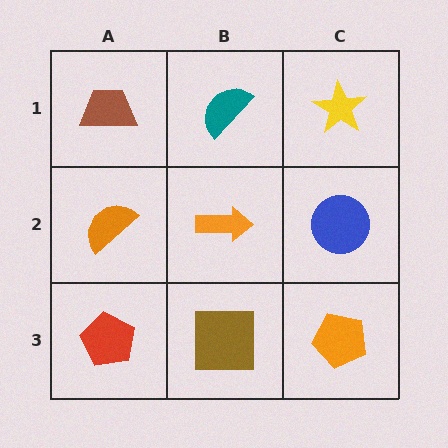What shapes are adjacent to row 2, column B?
A teal semicircle (row 1, column B), a brown square (row 3, column B), an orange semicircle (row 2, column A), a blue circle (row 2, column C).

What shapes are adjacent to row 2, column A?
A brown trapezoid (row 1, column A), a red pentagon (row 3, column A), an orange arrow (row 2, column B).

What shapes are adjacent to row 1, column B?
An orange arrow (row 2, column B), a brown trapezoid (row 1, column A), a yellow star (row 1, column C).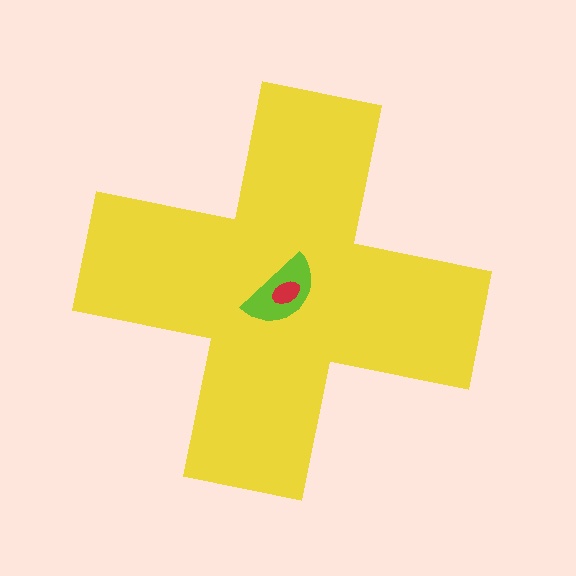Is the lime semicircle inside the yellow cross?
Yes.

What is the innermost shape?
The red ellipse.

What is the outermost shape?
The yellow cross.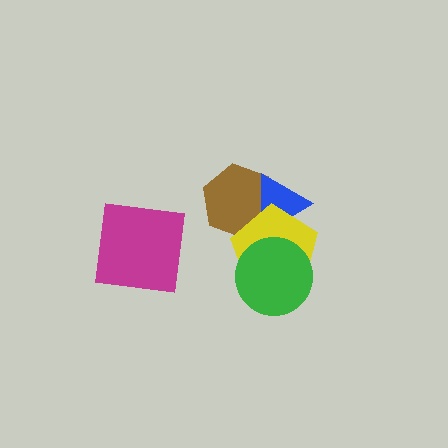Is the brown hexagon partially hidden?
Yes, it is partially covered by another shape.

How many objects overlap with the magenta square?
0 objects overlap with the magenta square.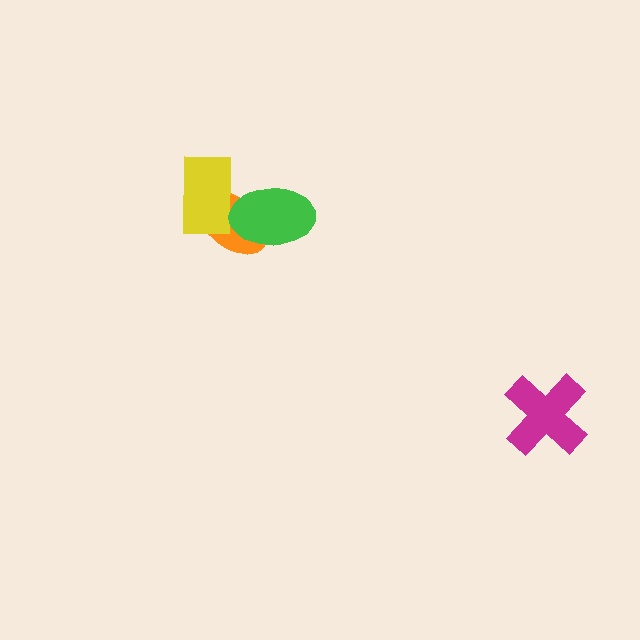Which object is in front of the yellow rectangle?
The green ellipse is in front of the yellow rectangle.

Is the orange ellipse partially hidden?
Yes, it is partially covered by another shape.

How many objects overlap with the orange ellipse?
2 objects overlap with the orange ellipse.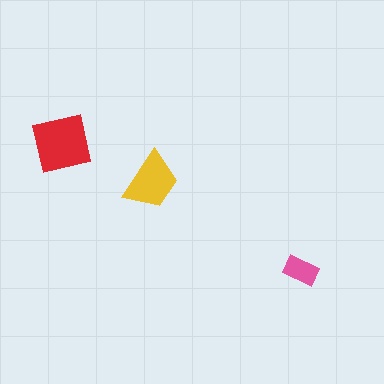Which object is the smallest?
The pink rectangle.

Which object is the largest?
The red square.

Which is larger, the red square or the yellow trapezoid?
The red square.